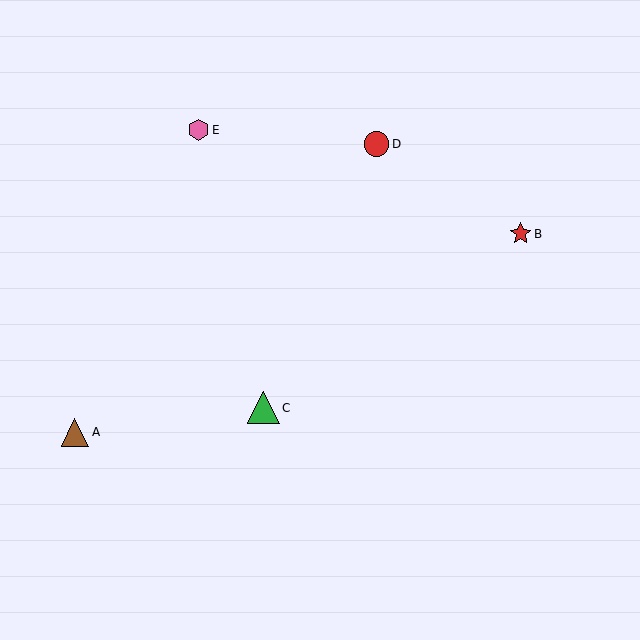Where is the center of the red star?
The center of the red star is at (521, 234).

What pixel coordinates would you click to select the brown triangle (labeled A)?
Click at (75, 432) to select the brown triangle A.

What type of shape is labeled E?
Shape E is a pink hexagon.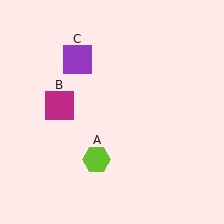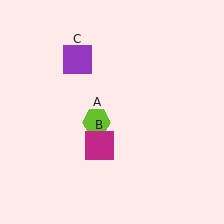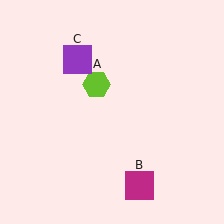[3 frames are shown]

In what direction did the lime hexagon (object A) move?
The lime hexagon (object A) moved up.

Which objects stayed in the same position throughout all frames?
Purple square (object C) remained stationary.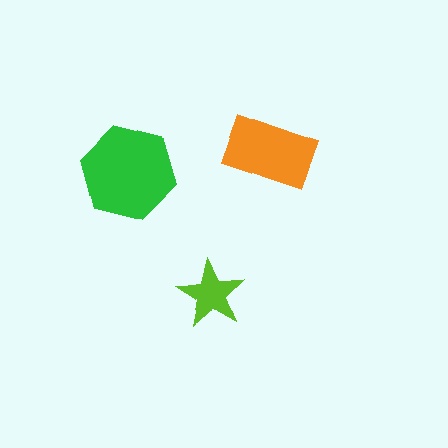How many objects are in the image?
There are 3 objects in the image.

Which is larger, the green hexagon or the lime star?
The green hexagon.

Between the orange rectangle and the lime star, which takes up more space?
The orange rectangle.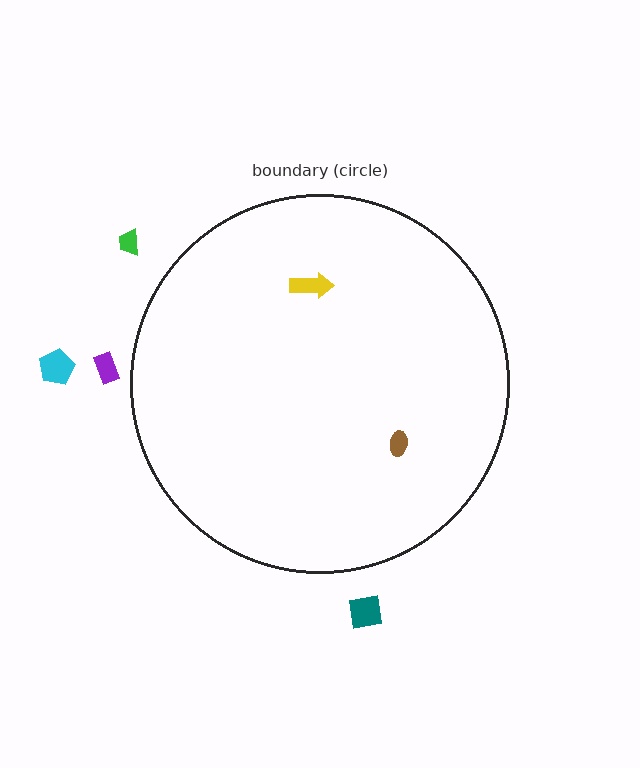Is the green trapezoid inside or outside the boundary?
Outside.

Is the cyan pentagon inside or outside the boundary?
Outside.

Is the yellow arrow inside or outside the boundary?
Inside.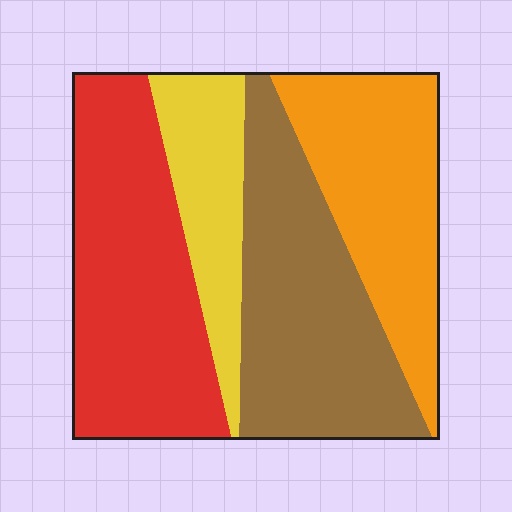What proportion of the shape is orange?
Orange takes up less than a quarter of the shape.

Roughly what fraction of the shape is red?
Red covers around 30% of the shape.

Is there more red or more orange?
Red.